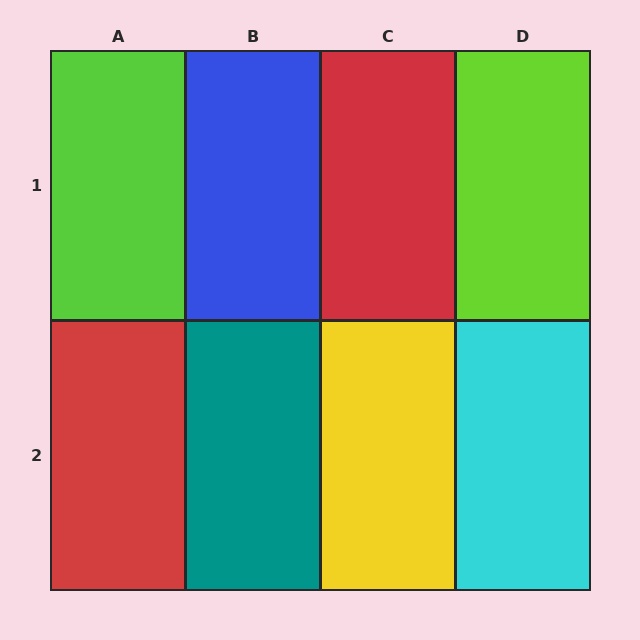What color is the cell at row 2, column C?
Yellow.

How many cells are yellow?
1 cell is yellow.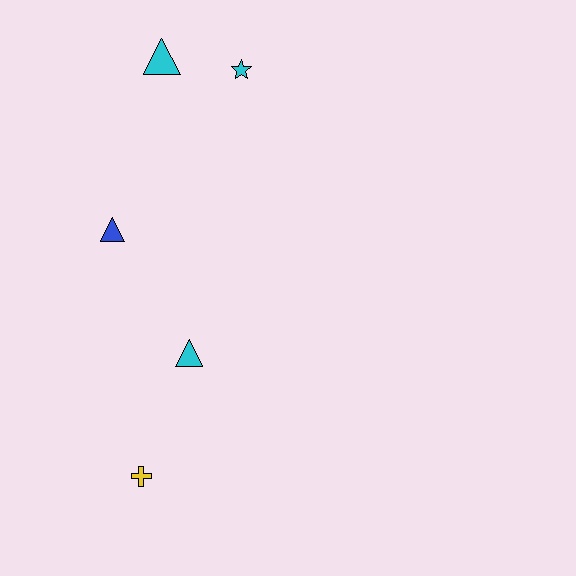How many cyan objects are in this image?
There are 3 cyan objects.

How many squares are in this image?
There are no squares.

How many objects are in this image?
There are 5 objects.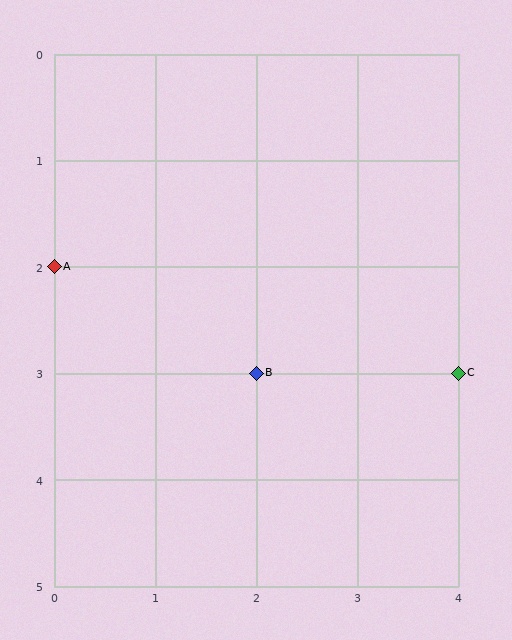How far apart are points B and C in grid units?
Points B and C are 2 columns apart.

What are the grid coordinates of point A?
Point A is at grid coordinates (0, 2).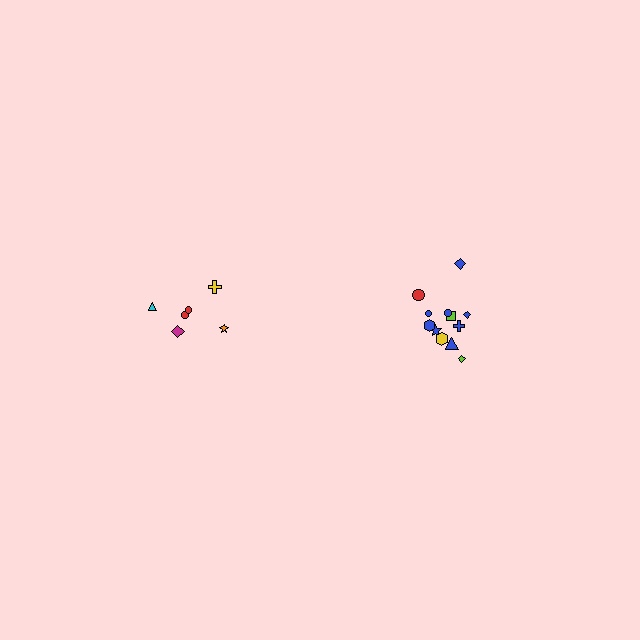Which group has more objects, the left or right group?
The right group.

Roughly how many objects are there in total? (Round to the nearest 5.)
Roughly 20 objects in total.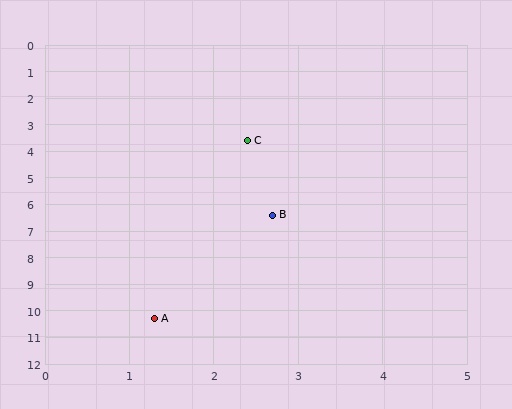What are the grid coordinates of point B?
Point B is at approximately (2.7, 6.4).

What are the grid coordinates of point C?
Point C is at approximately (2.4, 3.6).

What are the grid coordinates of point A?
Point A is at approximately (1.3, 10.3).